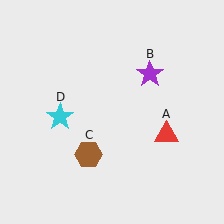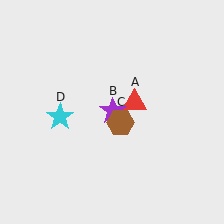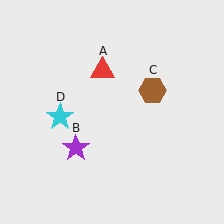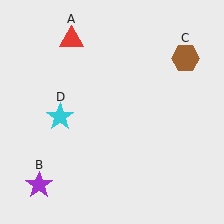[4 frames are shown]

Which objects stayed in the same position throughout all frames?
Cyan star (object D) remained stationary.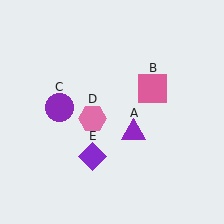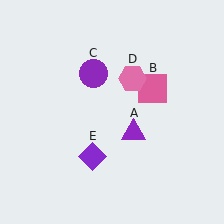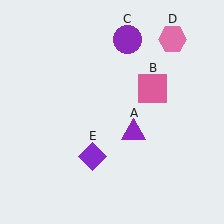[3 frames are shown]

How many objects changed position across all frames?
2 objects changed position: purple circle (object C), pink hexagon (object D).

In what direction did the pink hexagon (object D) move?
The pink hexagon (object D) moved up and to the right.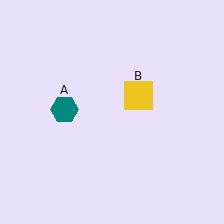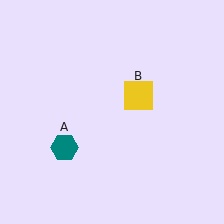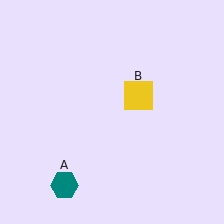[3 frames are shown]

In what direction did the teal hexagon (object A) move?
The teal hexagon (object A) moved down.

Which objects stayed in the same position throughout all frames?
Yellow square (object B) remained stationary.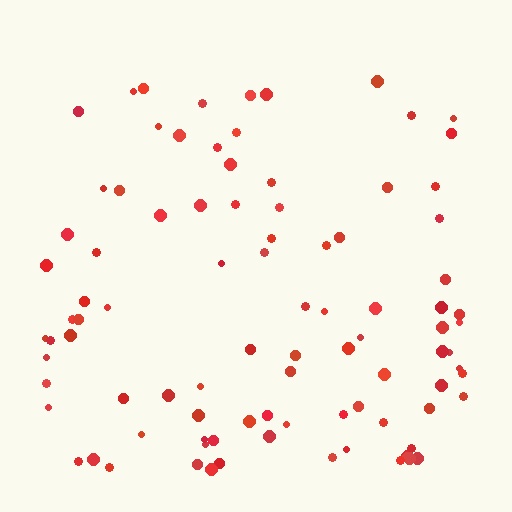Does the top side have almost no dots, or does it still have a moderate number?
Still a moderate number, just noticeably fewer than the bottom.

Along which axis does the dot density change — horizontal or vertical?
Vertical.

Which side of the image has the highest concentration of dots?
The bottom.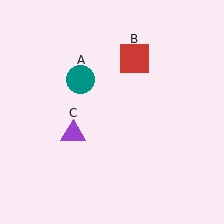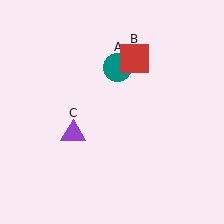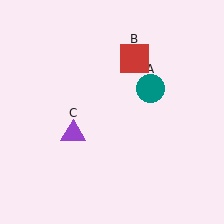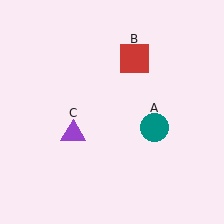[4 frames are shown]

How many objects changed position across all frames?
1 object changed position: teal circle (object A).